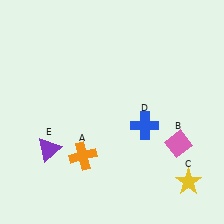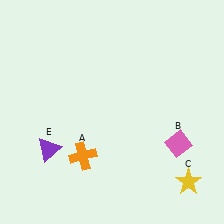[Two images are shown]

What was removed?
The blue cross (D) was removed in Image 2.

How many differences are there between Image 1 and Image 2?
There is 1 difference between the two images.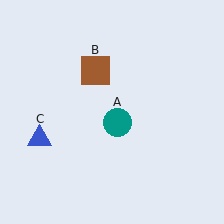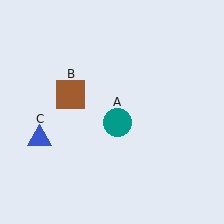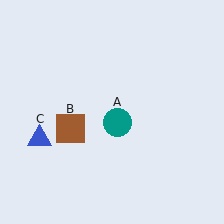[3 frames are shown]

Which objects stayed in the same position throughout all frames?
Teal circle (object A) and blue triangle (object C) remained stationary.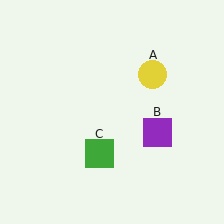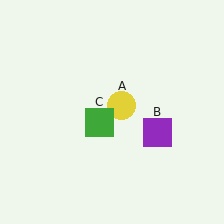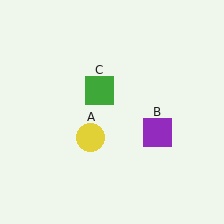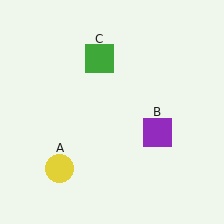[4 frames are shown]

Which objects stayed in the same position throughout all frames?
Purple square (object B) remained stationary.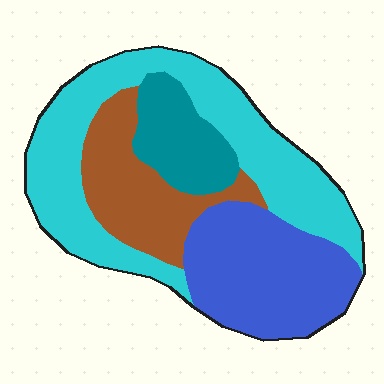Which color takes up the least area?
Teal, at roughly 15%.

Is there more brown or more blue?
Blue.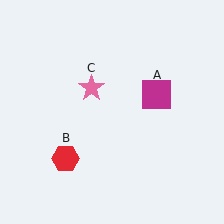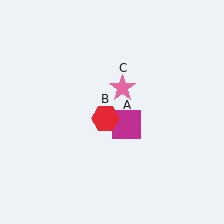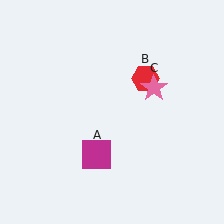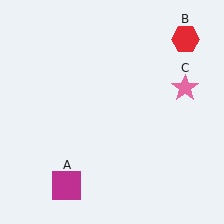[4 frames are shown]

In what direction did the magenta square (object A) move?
The magenta square (object A) moved down and to the left.